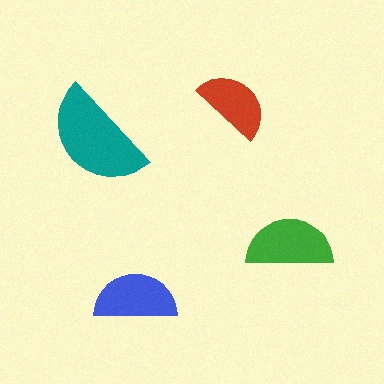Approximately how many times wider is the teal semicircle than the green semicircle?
About 1.5 times wider.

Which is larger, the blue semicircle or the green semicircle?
The green one.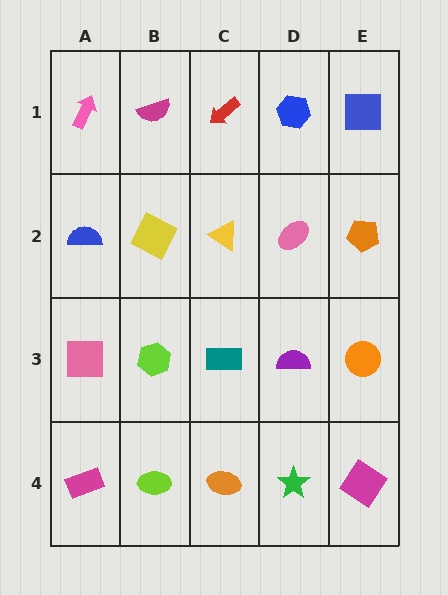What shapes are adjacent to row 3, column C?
A yellow triangle (row 2, column C), an orange ellipse (row 4, column C), a lime hexagon (row 3, column B), a purple semicircle (row 3, column D).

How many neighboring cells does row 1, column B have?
3.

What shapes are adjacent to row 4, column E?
An orange circle (row 3, column E), a green star (row 4, column D).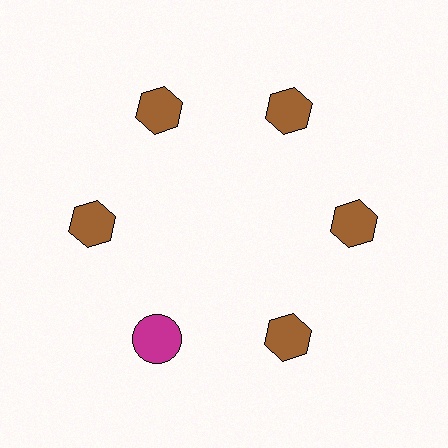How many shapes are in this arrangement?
There are 6 shapes arranged in a ring pattern.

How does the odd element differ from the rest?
It differs in both color (magenta instead of brown) and shape (circle instead of hexagon).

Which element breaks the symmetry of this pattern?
The magenta circle at roughly the 7 o'clock position breaks the symmetry. All other shapes are brown hexagons.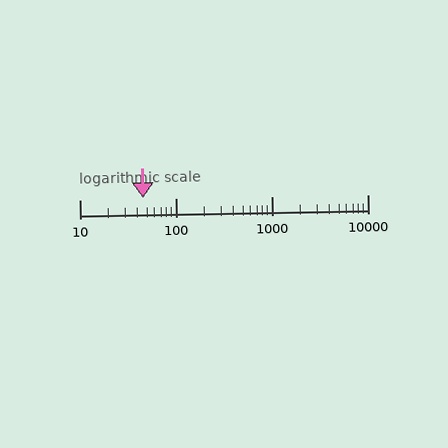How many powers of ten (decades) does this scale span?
The scale spans 3 decades, from 10 to 10000.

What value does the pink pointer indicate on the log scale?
The pointer indicates approximately 46.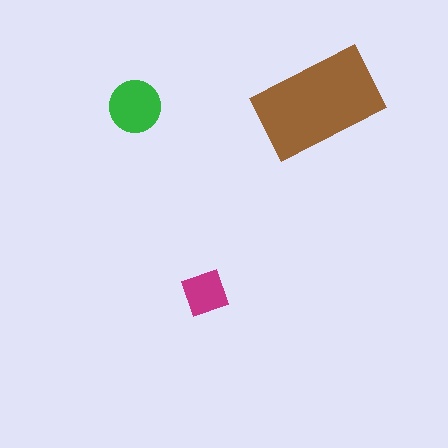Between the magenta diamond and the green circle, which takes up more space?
The green circle.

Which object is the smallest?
The magenta diamond.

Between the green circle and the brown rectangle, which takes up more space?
The brown rectangle.